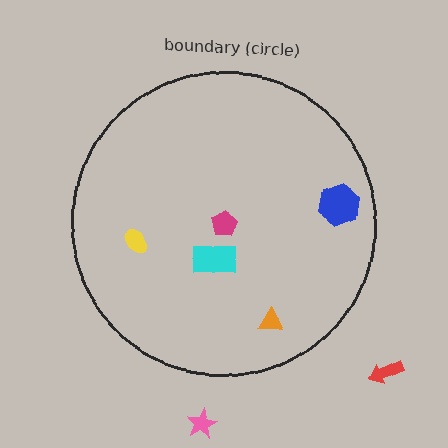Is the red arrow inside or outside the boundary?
Outside.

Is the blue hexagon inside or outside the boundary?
Inside.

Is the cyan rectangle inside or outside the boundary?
Inside.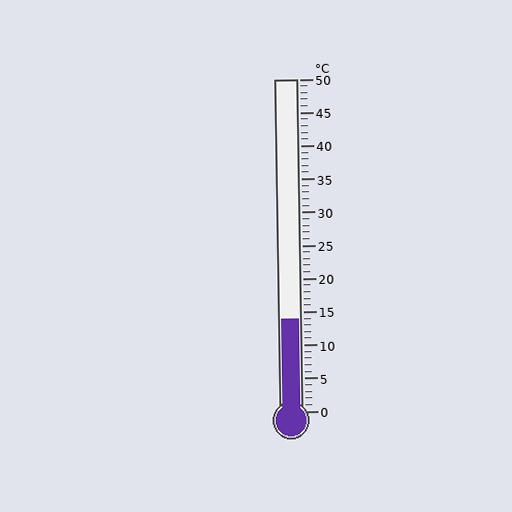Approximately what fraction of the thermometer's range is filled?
The thermometer is filled to approximately 30% of its range.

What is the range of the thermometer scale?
The thermometer scale ranges from 0°C to 50°C.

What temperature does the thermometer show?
The thermometer shows approximately 14°C.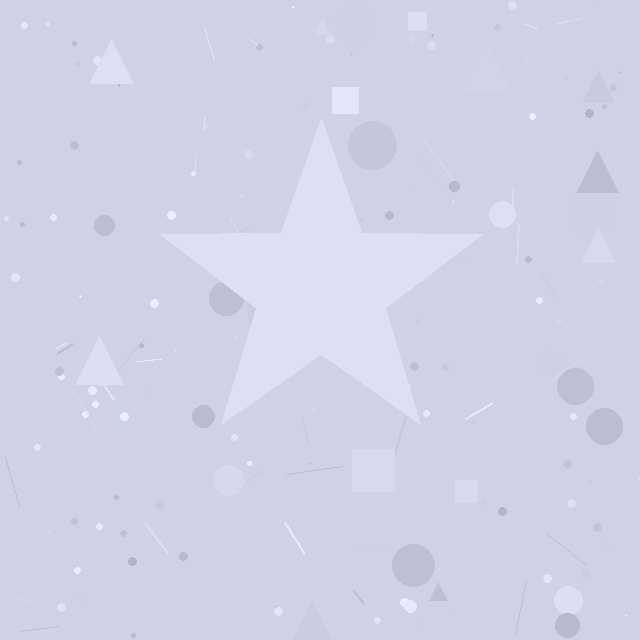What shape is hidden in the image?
A star is hidden in the image.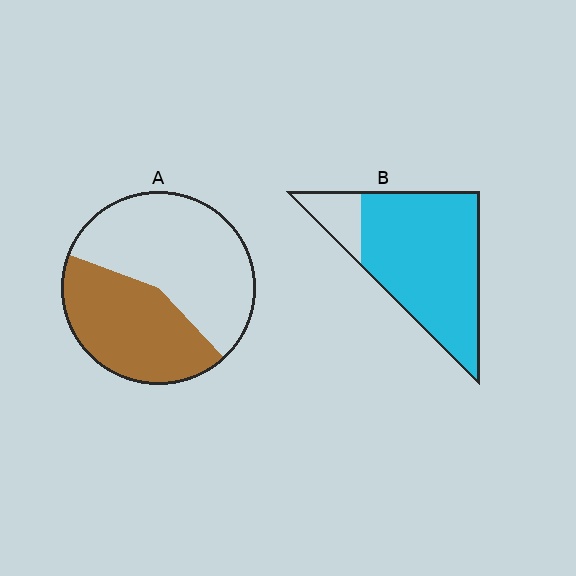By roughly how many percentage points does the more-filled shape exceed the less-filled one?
By roughly 40 percentage points (B over A).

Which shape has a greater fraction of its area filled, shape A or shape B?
Shape B.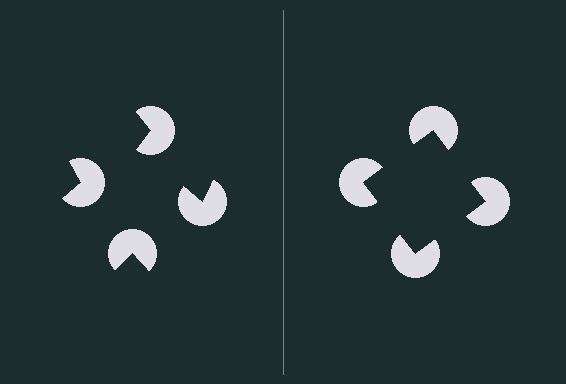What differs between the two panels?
The pac-man discs are positioned identically on both sides; only the wedge orientations differ. On the right they align to a square; on the left they are misaligned.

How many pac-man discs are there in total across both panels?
8 — 4 on each side.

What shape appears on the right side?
An illusory square.